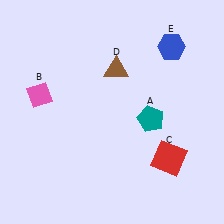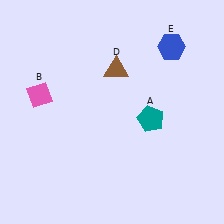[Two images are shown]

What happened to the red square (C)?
The red square (C) was removed in Image 2. It was in the bottom-right area of Image 1.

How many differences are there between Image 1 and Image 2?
There is 1 difference between the two images.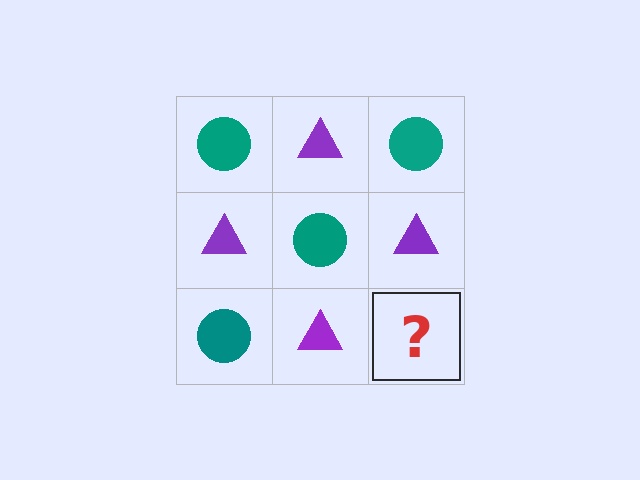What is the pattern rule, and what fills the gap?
The rule is that it alternates teal circle and purple triangle in a checkerboard pattern. The gap should be filled with a teal circle.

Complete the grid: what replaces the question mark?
The question mark should be replaced with a teal circle.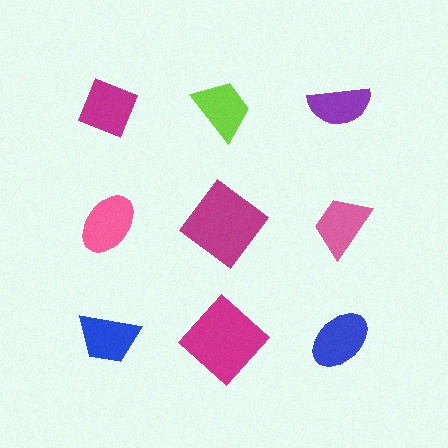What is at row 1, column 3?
A purple semicircle.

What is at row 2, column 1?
A pink ellipse.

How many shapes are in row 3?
3 shapes.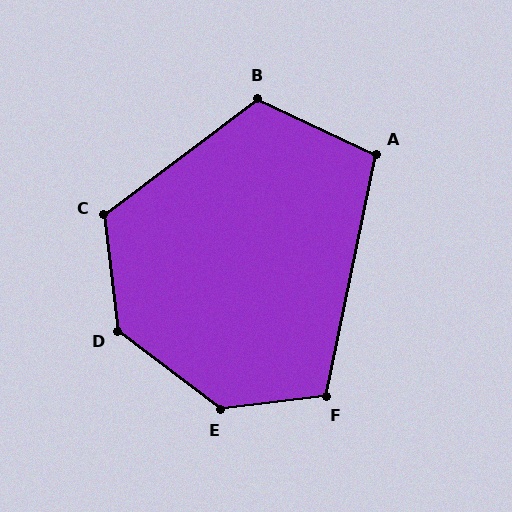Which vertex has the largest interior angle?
E, at approximately 136 degrees.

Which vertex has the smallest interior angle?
A, at approximately 103 degrees.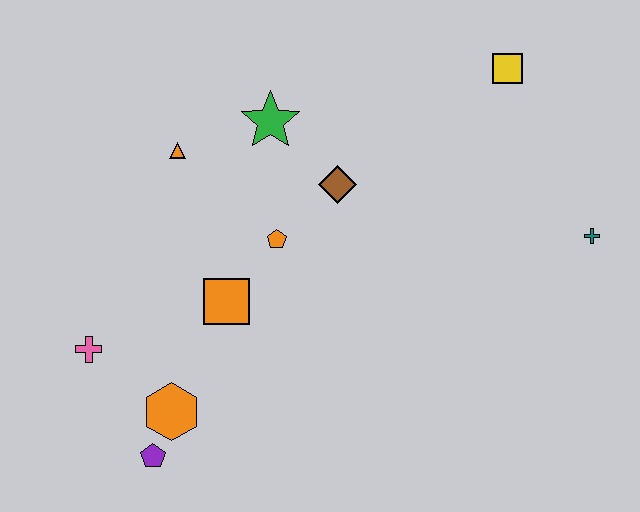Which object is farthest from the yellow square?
The purple pentagon is farthest from the yellow square.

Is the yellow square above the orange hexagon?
Yes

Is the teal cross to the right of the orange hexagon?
Yes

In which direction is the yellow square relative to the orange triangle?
The yellow square is to the right of the orange triangle.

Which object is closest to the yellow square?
The teal cross is closest to the yellow square.